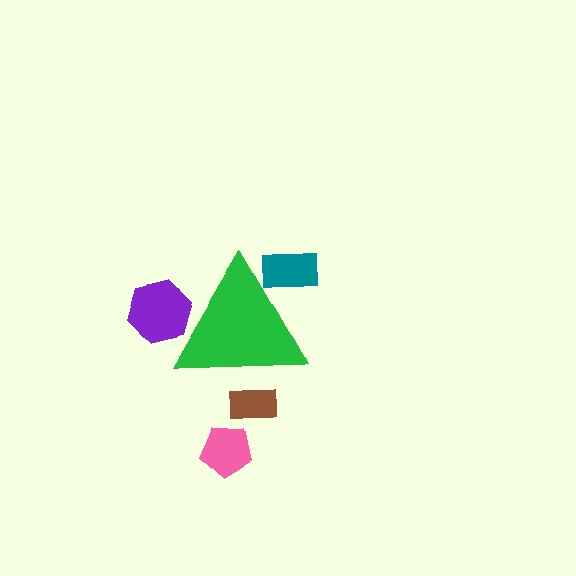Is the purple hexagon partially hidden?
Yes, the purple hexagon is partially hidden behind the green triangle.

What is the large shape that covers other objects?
A green triangle.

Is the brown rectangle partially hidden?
Yes, the brown rectangle is partially hidden behind the green triangle.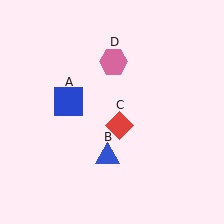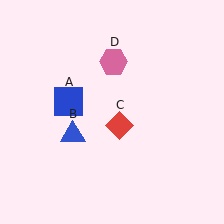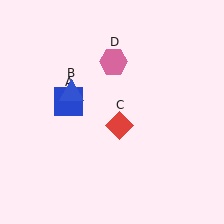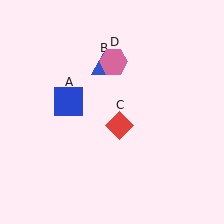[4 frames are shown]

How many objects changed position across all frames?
1 object changed position: blue triangle (object B).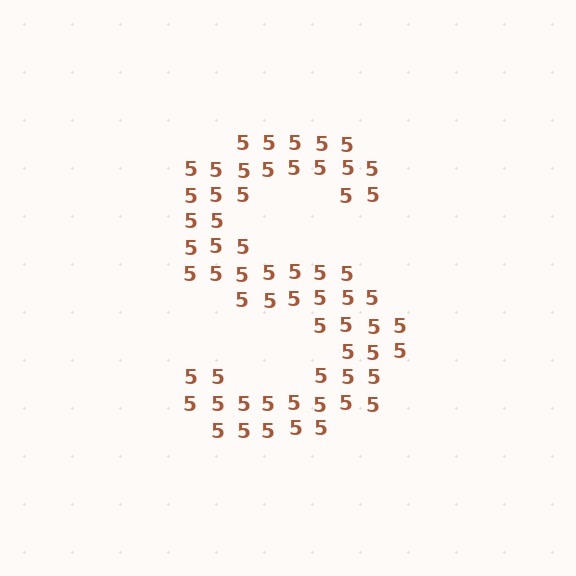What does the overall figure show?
The overall figure shows the letter S.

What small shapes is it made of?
It is made of small digit 5's.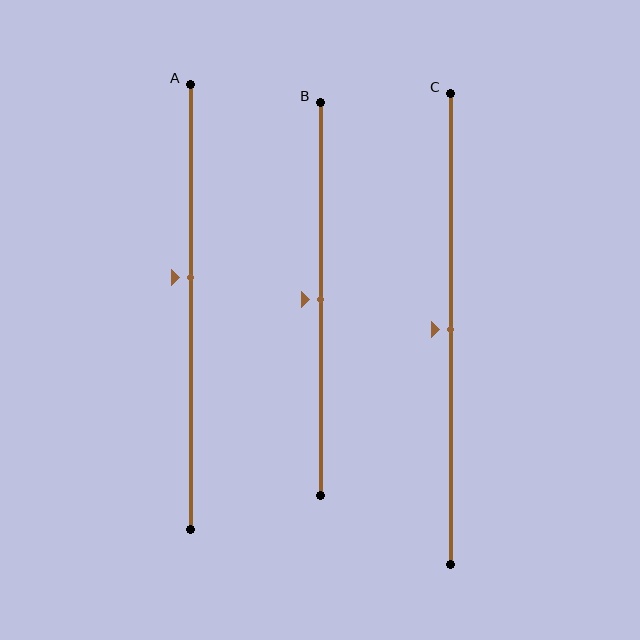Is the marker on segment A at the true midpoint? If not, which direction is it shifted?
No, the marker on segment A is shifted upward by about 7% of the segment length.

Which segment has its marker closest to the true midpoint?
Segment B has its marker closest to the true midpoint.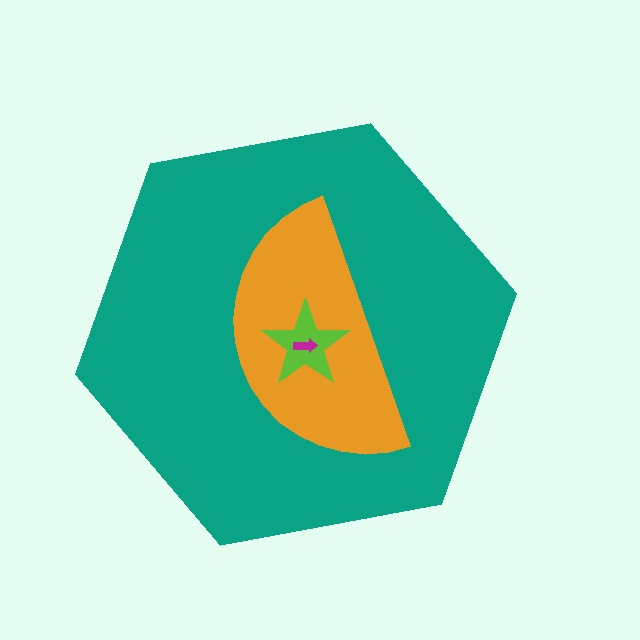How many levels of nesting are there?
4.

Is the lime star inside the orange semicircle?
Yes.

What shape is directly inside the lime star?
The magenta arrow.